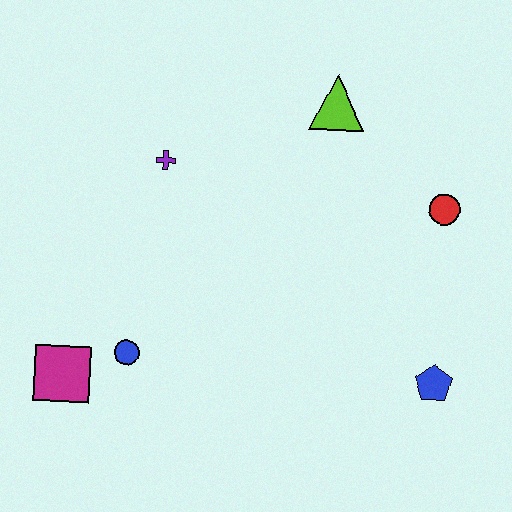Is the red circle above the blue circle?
Yes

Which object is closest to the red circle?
The lime triangle is closest to the red circle.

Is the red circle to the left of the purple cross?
No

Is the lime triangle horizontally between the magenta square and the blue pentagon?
Yes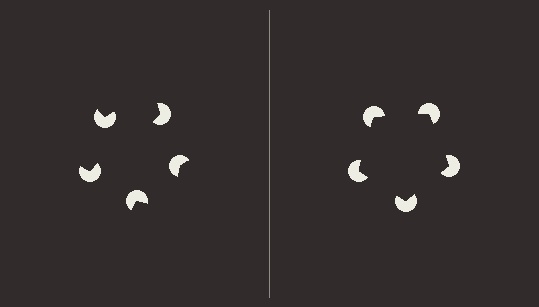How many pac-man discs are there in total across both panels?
10 — 5 on each side.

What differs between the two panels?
The pac-man discs are positioned identically on both sides; only the wedge orientations differ. On the right they align to a pentagon; on the left they are misaligned.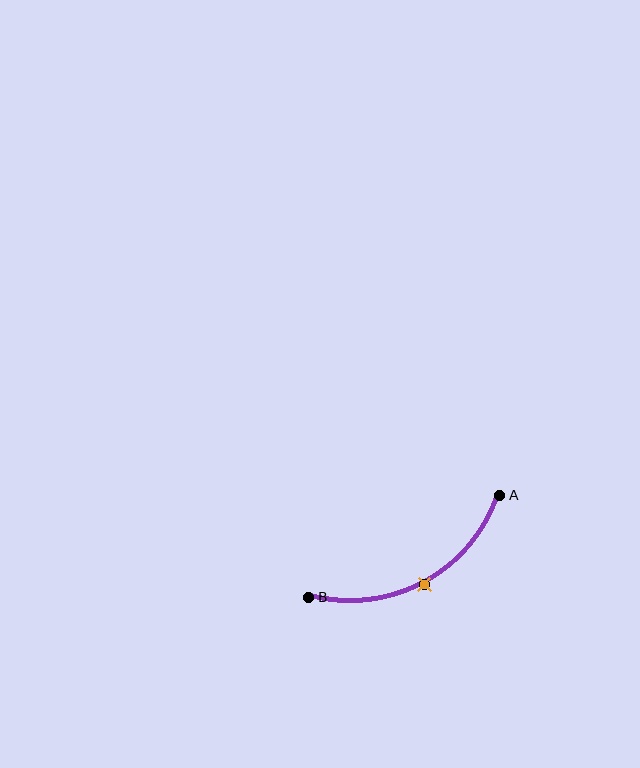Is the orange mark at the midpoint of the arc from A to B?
Yes. The orange mark lies on the arc at equal arc-length from both A and B — it is the arc midpoint.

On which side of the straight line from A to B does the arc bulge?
The arc bulges below the straight line connecting A and B.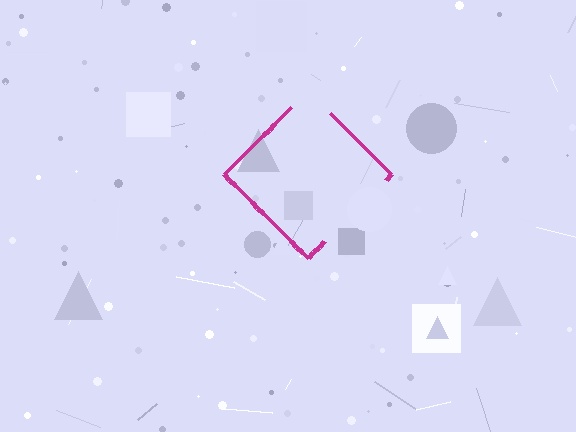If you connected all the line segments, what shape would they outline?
They would outline a diamond.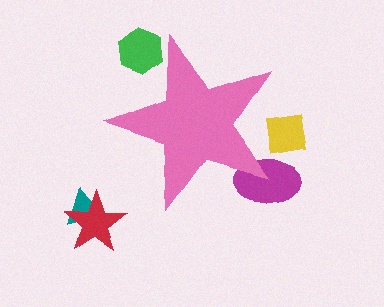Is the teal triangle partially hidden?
No, the teal triangle is fully visible.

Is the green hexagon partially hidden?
Yes, the green hexagon is partially hidden behind the pink star.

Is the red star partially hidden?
No, the red star is fully visible.